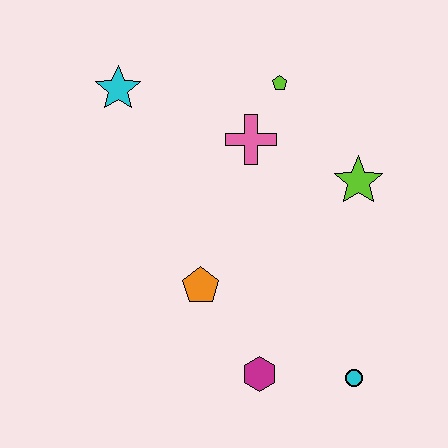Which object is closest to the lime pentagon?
The pink cross is closest to the lime pentagon.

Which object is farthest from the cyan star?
The cyan circle is farthest from the cyan star.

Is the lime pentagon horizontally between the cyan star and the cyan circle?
Yes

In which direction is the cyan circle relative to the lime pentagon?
The cyan circle is below the lime pentagon.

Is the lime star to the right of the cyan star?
Yes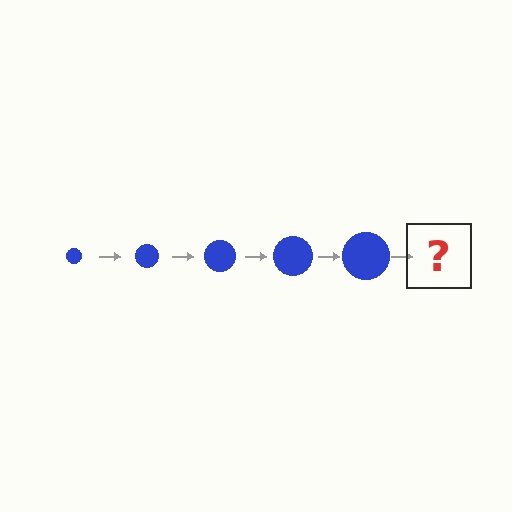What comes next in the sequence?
The next element should be a blue circle, larger than the previous one.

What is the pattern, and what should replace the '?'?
The pattern is that the circle gets progressively larger each step. The '?' should be a blue circle, larger than the previous one.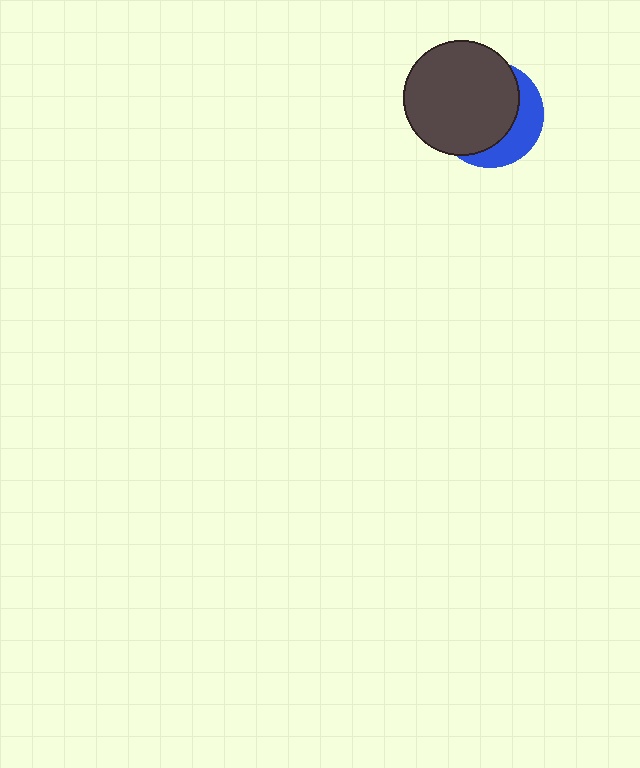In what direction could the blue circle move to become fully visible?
The blue circle could move toward the lower-right. That would shift it out from behind the dark gray circle entirely.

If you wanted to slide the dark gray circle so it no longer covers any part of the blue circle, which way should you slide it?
Slide it toward the upper-left — that is the most direct way to separate the two shapes.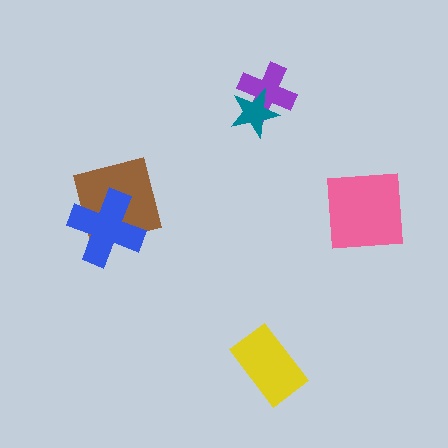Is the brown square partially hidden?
Yes, it is partially covered by another shape.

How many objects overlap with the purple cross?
1 object overlaps with the purple cross.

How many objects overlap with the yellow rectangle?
0 objects overlap with the yellow rectangle.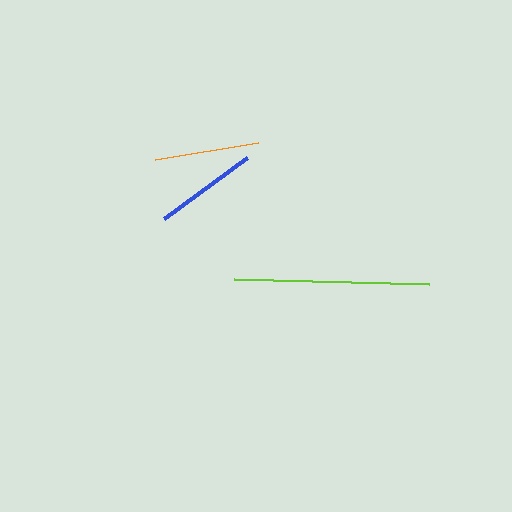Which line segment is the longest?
The lime line is the longest at approximately 194 pixels.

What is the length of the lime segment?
The lime segment is approximately 194 pixels long.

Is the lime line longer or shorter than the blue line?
The lime line is longer than the blue line.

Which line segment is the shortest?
The blue line is the shortest at approximately 103 pixels.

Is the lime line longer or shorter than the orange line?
The lime line is longer than the orange line.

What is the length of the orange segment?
The orange segment is approximately 104 pixels long.